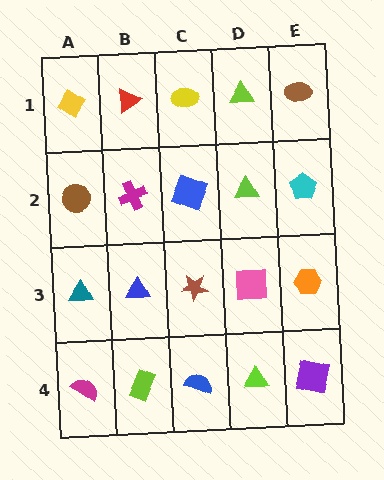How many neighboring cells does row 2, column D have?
4.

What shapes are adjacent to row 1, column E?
A cyan pentagon (row 2, column E), a lime triangle (row 1, column D).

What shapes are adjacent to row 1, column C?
A blue square (row 2, column C), a red triangle (row 1, column B), a lime triangle (row 1, column D).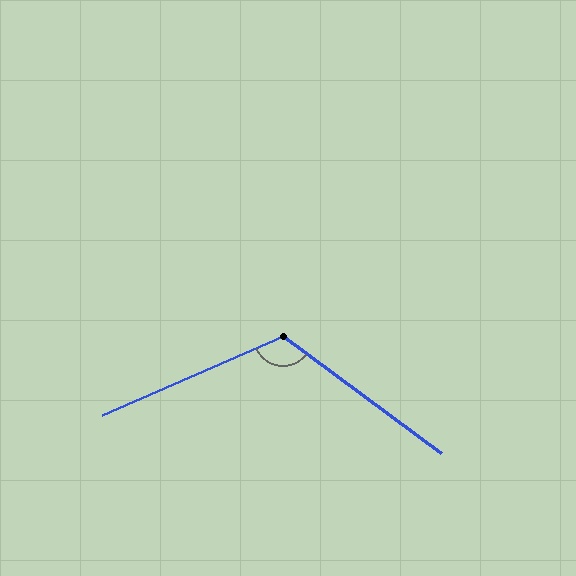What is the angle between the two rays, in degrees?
Approximately 120 degrees.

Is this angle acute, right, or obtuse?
It is obtuse.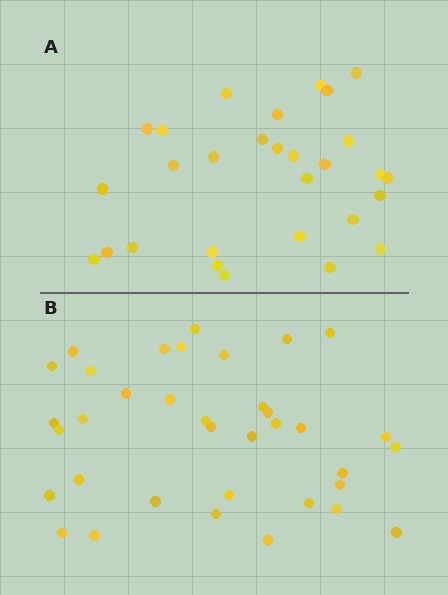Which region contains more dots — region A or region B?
Region B (the bottom region) has more dots.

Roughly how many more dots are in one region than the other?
Region B has roughly 8 or so more dots than region A.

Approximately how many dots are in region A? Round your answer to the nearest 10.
About 30 dots. (The exact count is 29, which rounds to 30.)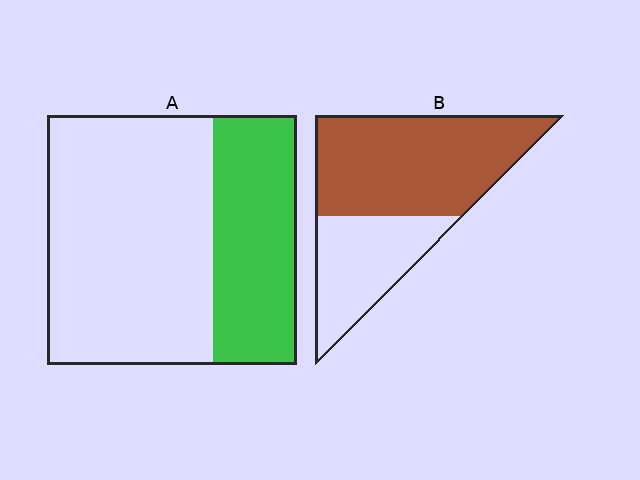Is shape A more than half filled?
No.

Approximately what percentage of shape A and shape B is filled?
A is approximately 35% and B is approximately 65%.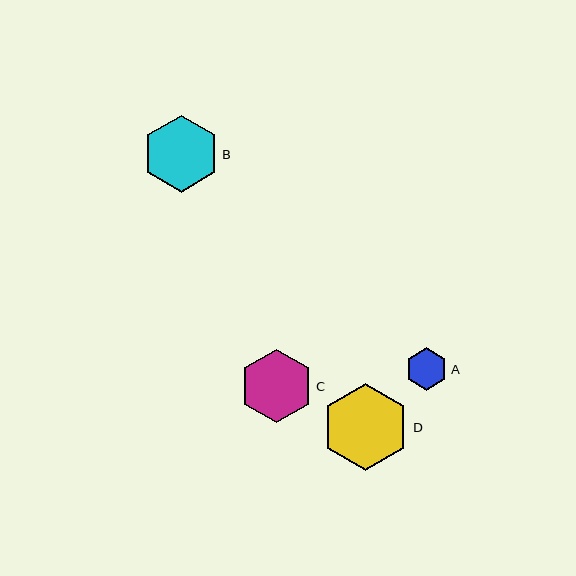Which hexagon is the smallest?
Hexagon A is the smallest with a size of approximately 43 pixels.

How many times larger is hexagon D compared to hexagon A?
Hexagon D is approximately 2.1 times the size of hexagon A.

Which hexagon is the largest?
Hexagon D is the largest with a size of approximately 88 pixels.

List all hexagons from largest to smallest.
From largest to smallest: D, B, C, A.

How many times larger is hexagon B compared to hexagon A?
Hexagon B is approximately 1.8 times the size of hexagon A.